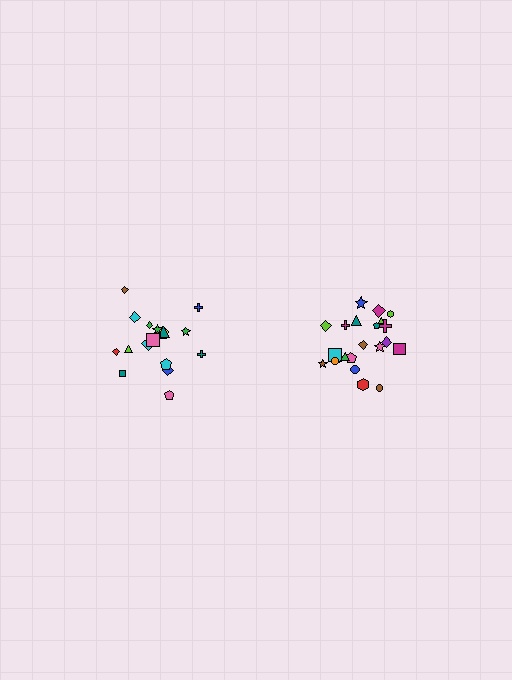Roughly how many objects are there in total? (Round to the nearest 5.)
Roughly 40 objects in total.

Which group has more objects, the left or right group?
The right group.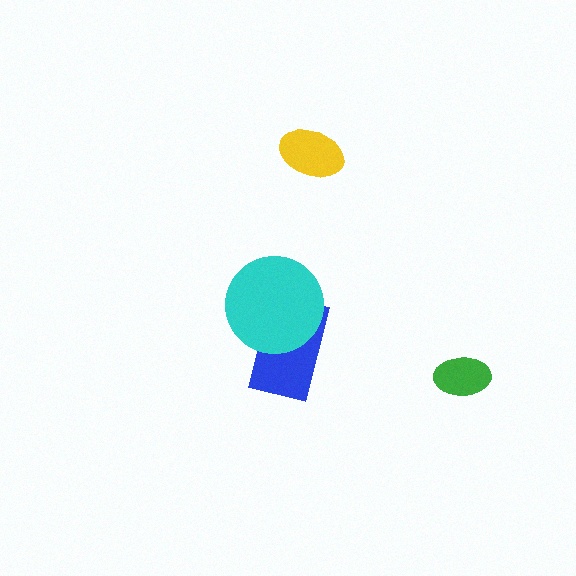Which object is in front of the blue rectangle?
The cyan circle is in front of the blue rectangle.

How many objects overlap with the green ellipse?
0 objects overlap with the green ellipse.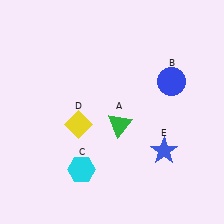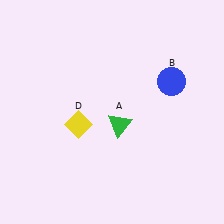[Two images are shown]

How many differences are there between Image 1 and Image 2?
There are 2 differences between the two images.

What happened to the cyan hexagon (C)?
The cyan hexagon (C) was removed in Image 2. It was in the bottom-left area of Image 1.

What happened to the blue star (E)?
The blue star (E) was removed in Image 2. It was in the bottom-right area of Image 1.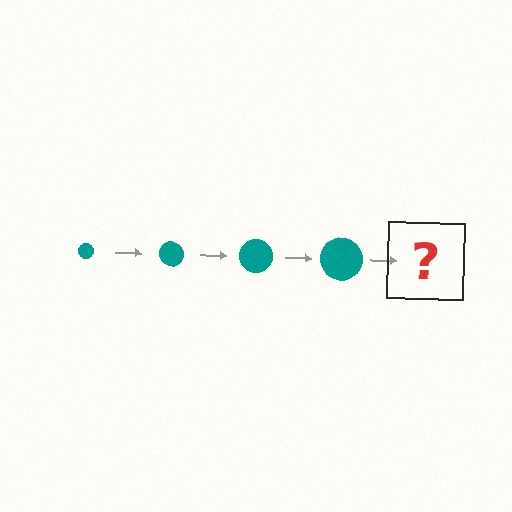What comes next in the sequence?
The next element should be a teal circle, larger than the previous one.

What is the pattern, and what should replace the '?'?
The pattern is that the circle gets progressively larger each step. The '?' should be a teal circle, larger than the previous one.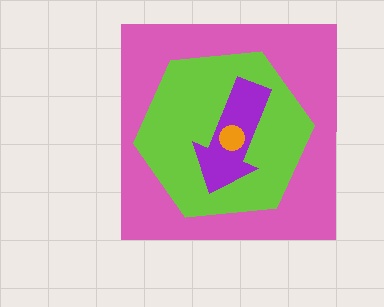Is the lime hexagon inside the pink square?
Yes.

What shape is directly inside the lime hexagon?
The purple arrow.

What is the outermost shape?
The pink square.